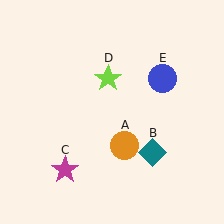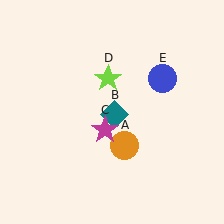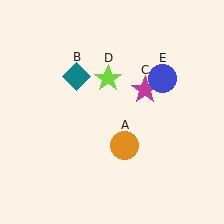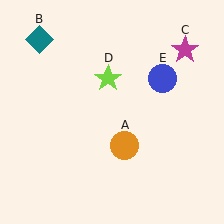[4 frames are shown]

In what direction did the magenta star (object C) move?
The magenta star (object C) moved up and to the right.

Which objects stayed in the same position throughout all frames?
Orange circle (object A) and lime star (object D) and blue circle (object E) remained stationary.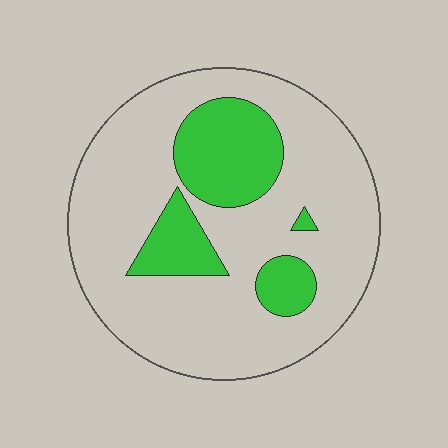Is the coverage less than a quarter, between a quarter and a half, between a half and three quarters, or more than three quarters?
Less than a quarter.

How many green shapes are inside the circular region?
4.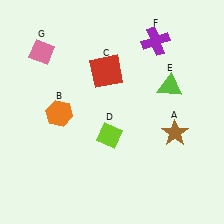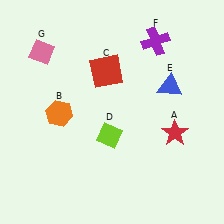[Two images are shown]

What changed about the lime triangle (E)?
In Image 1, E is lime. In Image 2, it changed to blue.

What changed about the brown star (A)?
In Image 1, A is brown. In Image 2, it changed to red.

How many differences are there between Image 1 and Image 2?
There are 2 differences between the two images.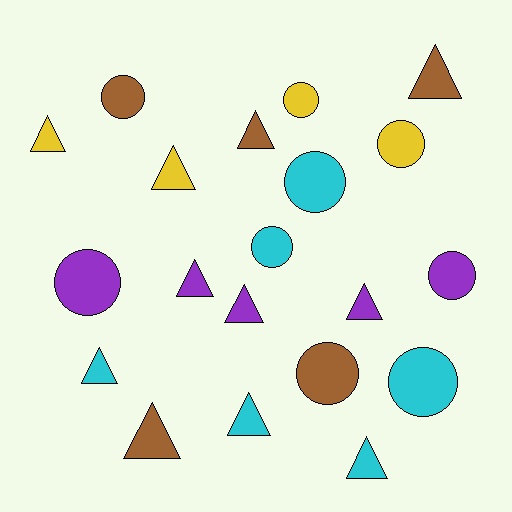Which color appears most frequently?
Cyan, with 6 objects.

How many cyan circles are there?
There are 3 cyan circles.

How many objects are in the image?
There are 20 objects.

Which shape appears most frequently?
Triangle, with 11 objects.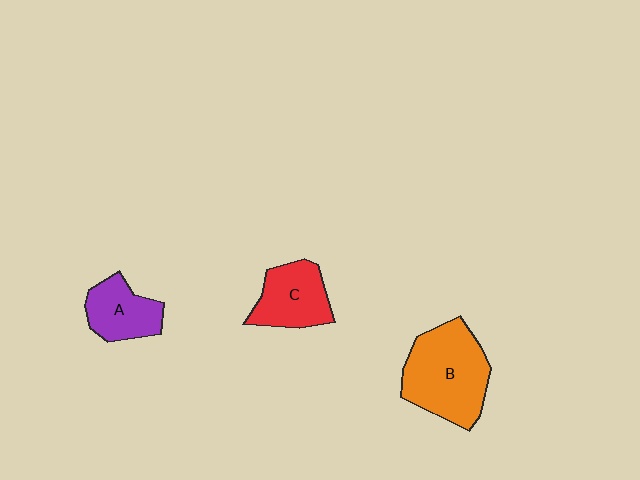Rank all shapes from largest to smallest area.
From largest to smallest: B (orange), C (red), A (purple).